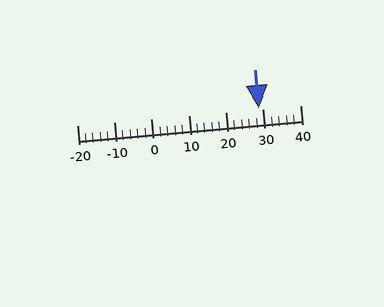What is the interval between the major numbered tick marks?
The major tick marks are spaced 10 units apart.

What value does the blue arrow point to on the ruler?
The blue arrow points to approximately 29.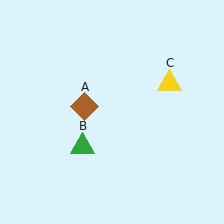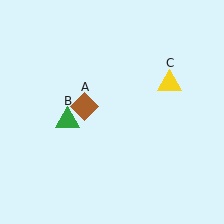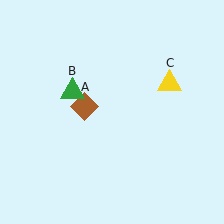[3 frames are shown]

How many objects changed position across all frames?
1 object changed position: green triangle (object B).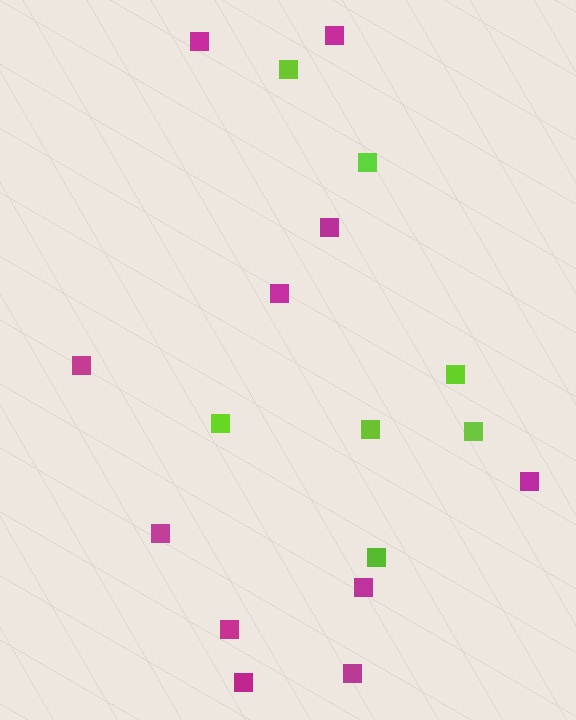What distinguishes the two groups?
There are 2 groups: one group of magenta squares (11) and one group of lime squares (7).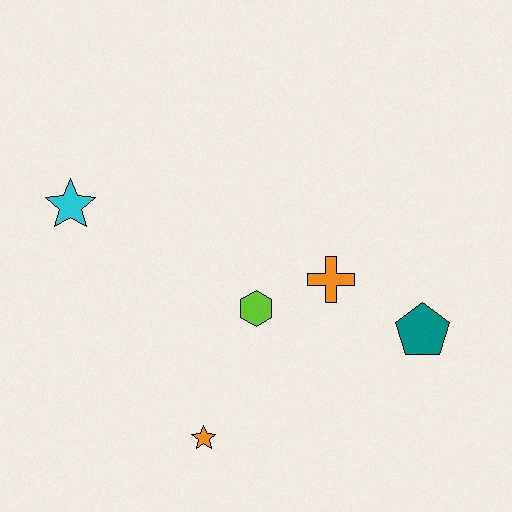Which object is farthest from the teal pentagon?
The cyan star is farthest from the teal pentagon.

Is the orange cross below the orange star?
No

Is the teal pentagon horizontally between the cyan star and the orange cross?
No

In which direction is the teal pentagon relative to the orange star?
The teal pentagon is to the right of the orange star.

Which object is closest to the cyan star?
The lime hexagon is closest to the cyan star.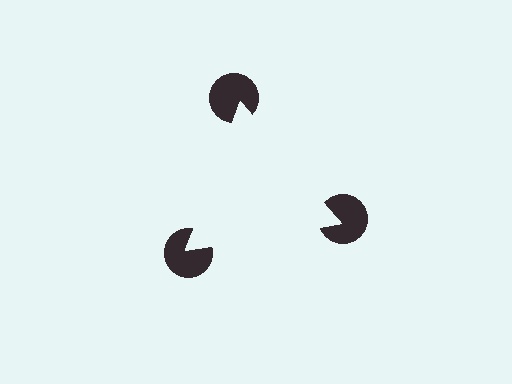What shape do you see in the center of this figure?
An illusory triangle — its edges are inferred from the aligned wedge cuts in the pac-man discs, not physically drawn.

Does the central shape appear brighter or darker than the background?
It typically appears slightly brighter than the background, even though no actual brightness change is drawn.